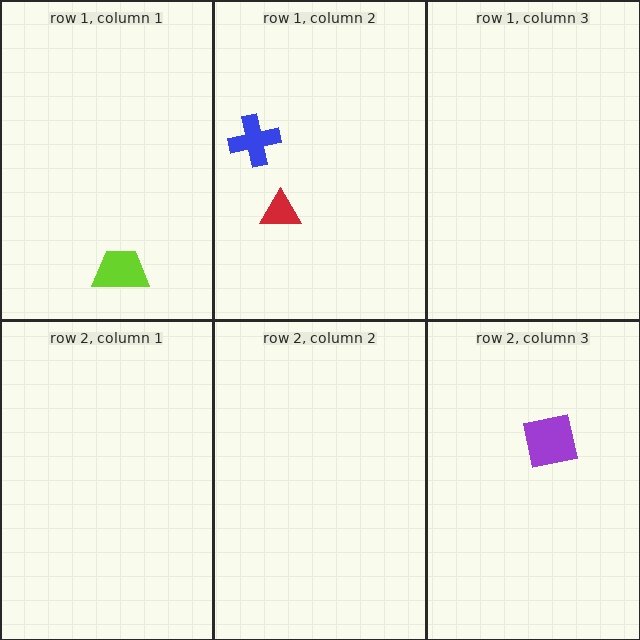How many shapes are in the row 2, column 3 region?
1.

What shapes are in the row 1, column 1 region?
The lime trapezoid.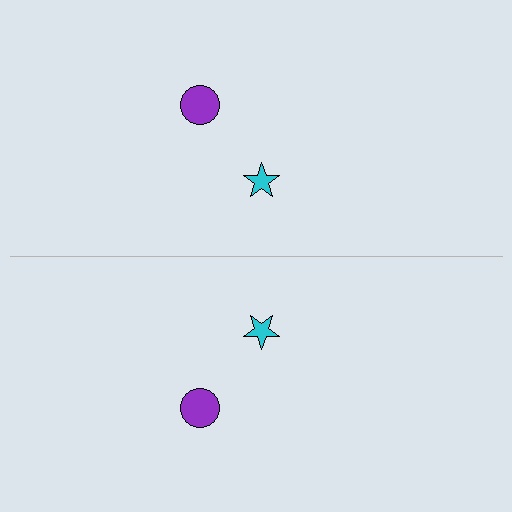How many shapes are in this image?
There are 4 shapes in this image.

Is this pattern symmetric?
Yes, this pattern has bilateral (reflection) symmetry.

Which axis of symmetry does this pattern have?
The pattern has a horizontal axis of symmetry running through the center of the image.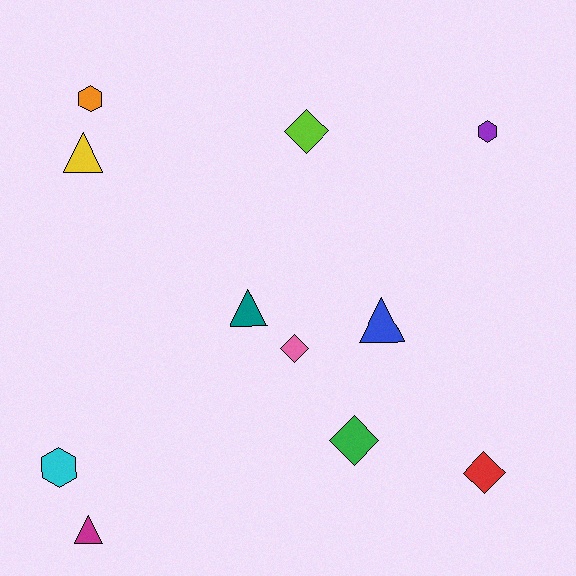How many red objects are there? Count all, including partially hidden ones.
There is 1 red object.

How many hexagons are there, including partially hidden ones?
There are 3 hexagons.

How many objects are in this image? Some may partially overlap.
There are 11 objects.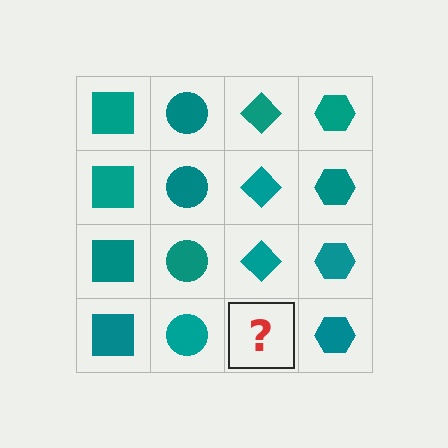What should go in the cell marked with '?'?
The missing cell should contain a teal diamond.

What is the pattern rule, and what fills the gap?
The rule is that each column has a consistent shape. The gap should be filled with a teal diamond.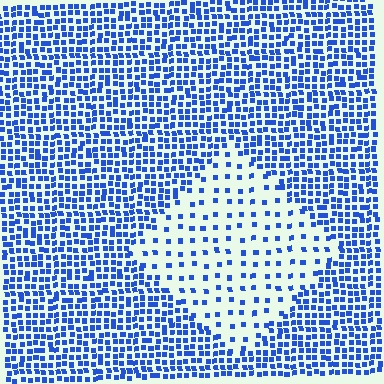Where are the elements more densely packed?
The elements are more densely packed outside the diamond boundary.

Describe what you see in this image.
The image contains small blue elements arranged at two different densities. A diamond-shaped region is visible where the elements are less densely packed than the surrounding area.